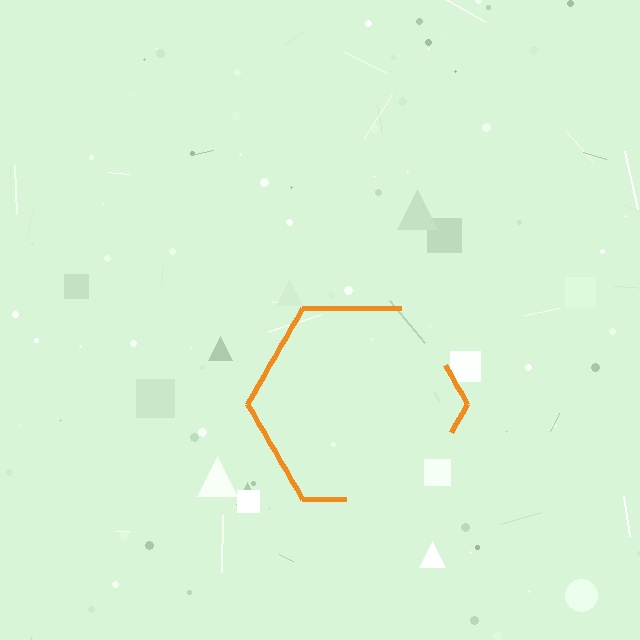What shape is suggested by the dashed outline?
The dashed outline suggests a hexagon.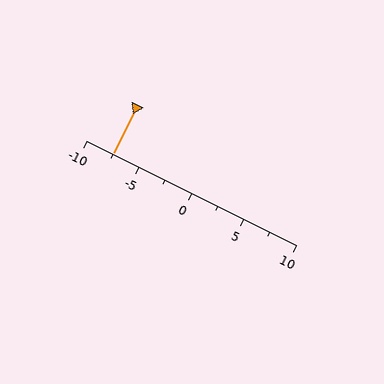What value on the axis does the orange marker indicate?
The marker indicates approximately -7.5.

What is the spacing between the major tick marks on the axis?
The major ticks are spaced 5 apart.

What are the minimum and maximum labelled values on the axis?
The axis runs from -10 to 10.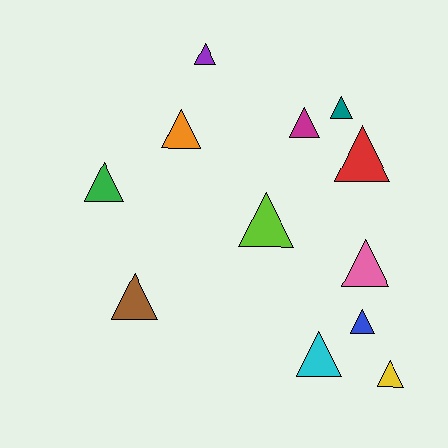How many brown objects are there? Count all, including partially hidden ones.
There is 1 brown object.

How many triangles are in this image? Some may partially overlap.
There are 12 triangles.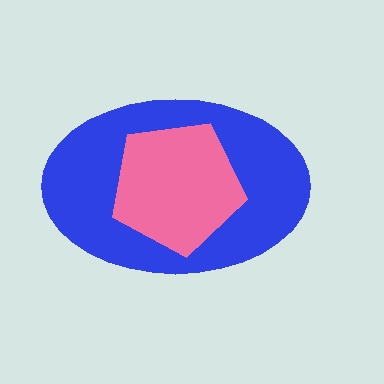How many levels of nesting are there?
2.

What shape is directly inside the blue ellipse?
The pink pentagon.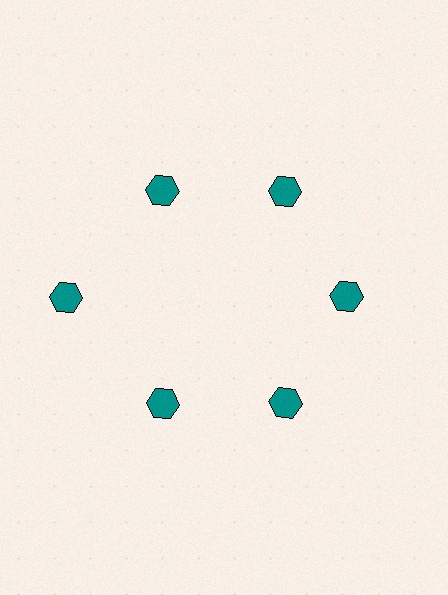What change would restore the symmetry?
The symmetry would be restored by moving it inward, back onto the ring so that all 6 hexagons sit at equal angles and equal distance from the center.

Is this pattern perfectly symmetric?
No. The 6 teal hexagons are arranged in a ring, but one element near the 9 o'clock position is pushed outward from the center, breaking the 6-fold rotational symmetry.